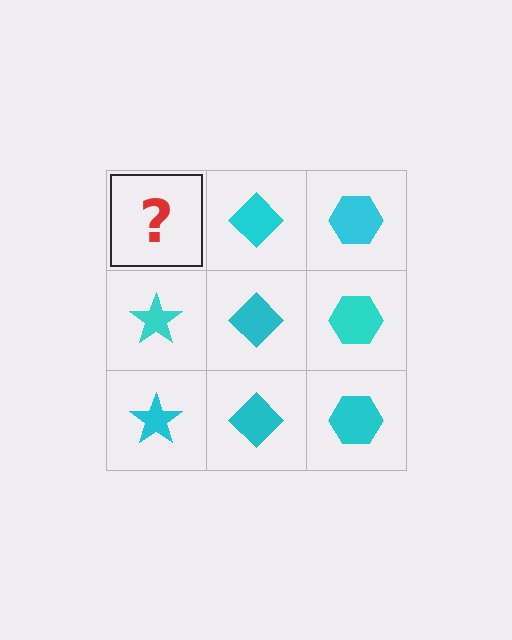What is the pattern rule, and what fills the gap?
The rule is that each column has a consistent shape. The gap should be filled with a cyan star.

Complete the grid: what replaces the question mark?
The question mark should be replaced with a cyan star.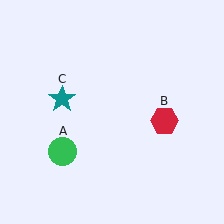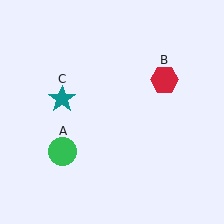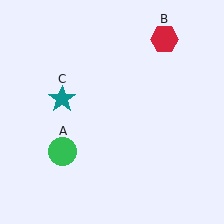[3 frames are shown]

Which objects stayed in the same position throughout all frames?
Green circle (object A) and teal star (object C) remained stationary.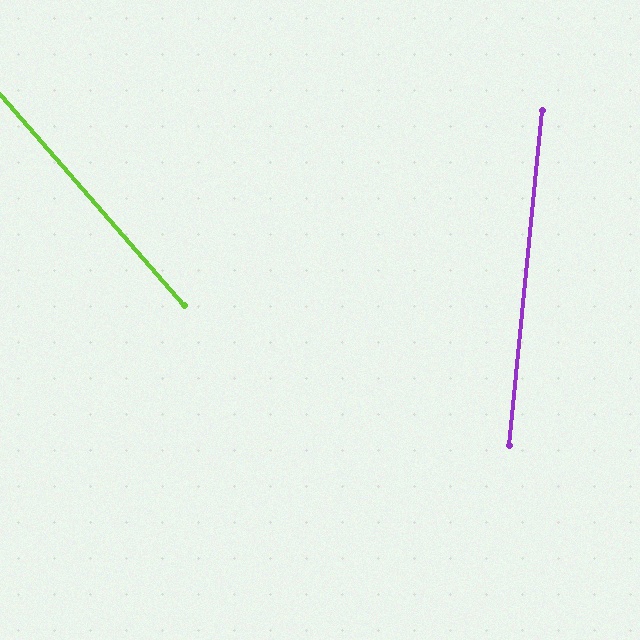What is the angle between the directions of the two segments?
Approximately 47 degrees.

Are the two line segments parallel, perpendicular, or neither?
Neither parallel nor perpendicular — they differ by about 47°.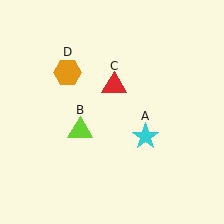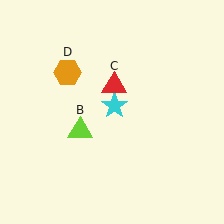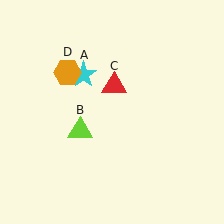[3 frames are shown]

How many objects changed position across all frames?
1 object changed position: cyan star (object A).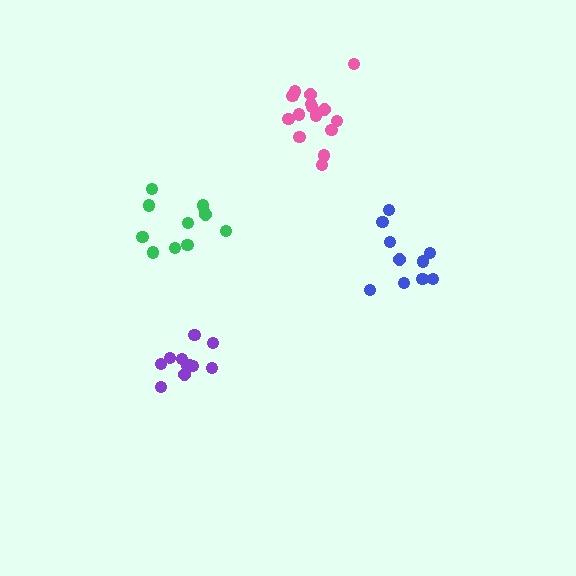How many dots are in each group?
Group 1: 15 dots, Group 2: 10 dots, Group 3: 11 dots, Group 4: 11 dots (47 total).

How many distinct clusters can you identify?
There are 4 distinct clusters.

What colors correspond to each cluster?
The clusters are colored: pink, blue, green, purple.